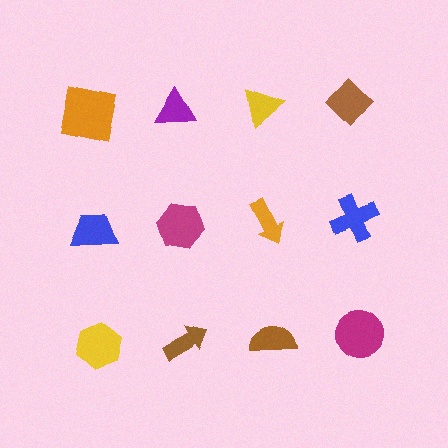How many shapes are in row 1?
4 shapes.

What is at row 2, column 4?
A blue cross.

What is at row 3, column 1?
A yellow hexagon.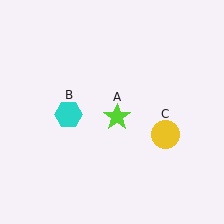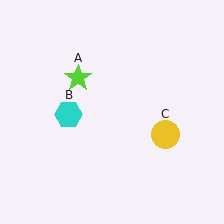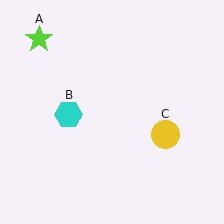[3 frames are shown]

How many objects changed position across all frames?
1 object changed position: lime star (object A).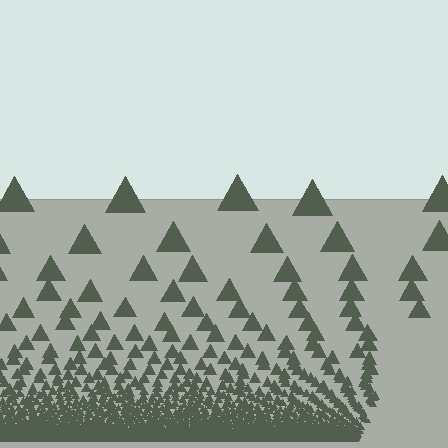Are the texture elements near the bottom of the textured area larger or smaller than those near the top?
Smaller. The gradient is inverted — elements near the bottom are smaller and denser.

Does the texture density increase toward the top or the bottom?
Density increases toward the bottom.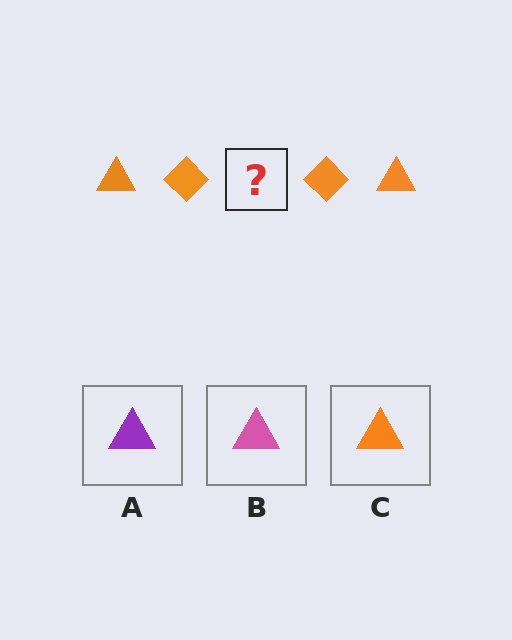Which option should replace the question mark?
Option C.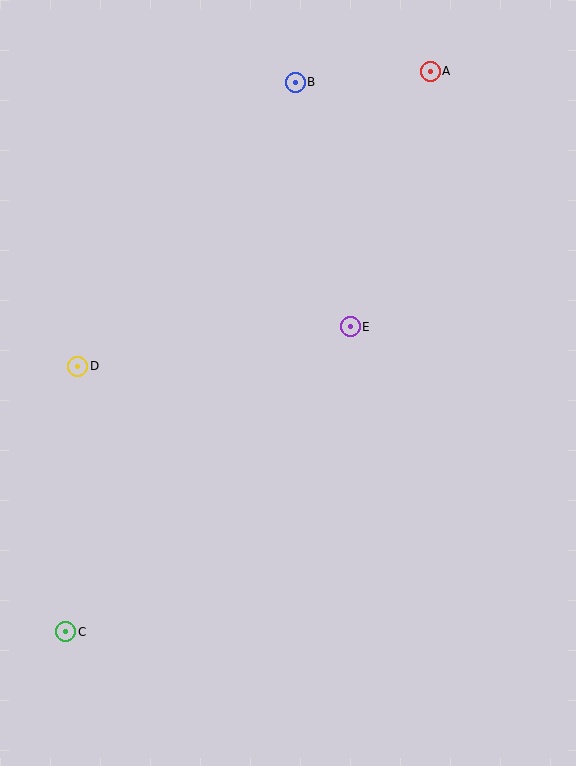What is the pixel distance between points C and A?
The distance between C and A is 668 pixels.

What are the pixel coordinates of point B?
Point B is at (295, 82).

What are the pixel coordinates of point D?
Point D is at (78, 366).